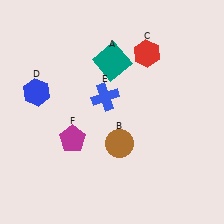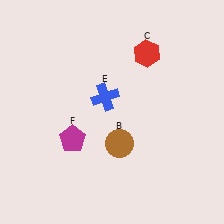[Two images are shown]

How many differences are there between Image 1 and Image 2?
There are 2 differences between the two images.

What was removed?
The teal square (A), the blue hexagon (D) were removed in Image 2.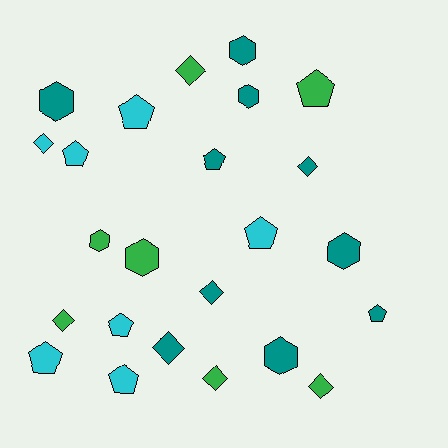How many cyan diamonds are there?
There is 1 cyan diamond.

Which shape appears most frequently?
Pentagon, with 9 objects.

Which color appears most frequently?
Teal, with 10 objects.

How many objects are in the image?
There are 24 objects.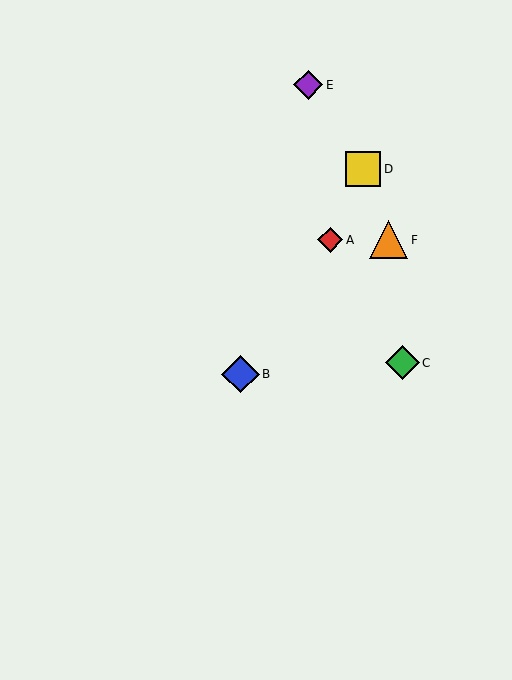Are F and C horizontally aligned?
No, F is at y≈240 and C is at y≈363.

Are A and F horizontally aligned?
Yes, both are at y≈240.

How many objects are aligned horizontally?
2 objects (A, F) are aligned horizontally.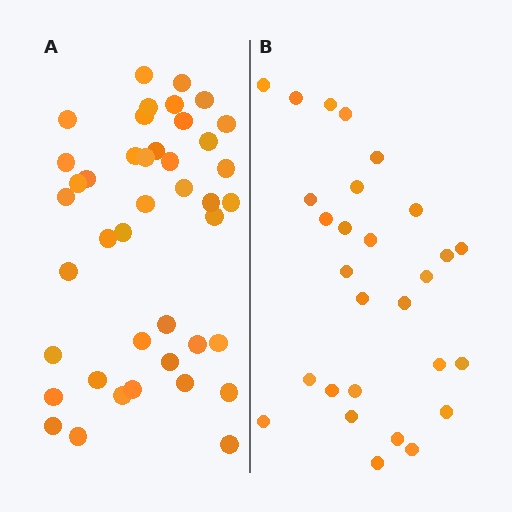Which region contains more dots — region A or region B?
Region A (the left region) has more dots.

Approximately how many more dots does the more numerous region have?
Region A has approximately 15 more dots than region B.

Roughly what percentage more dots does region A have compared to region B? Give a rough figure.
About 50% more.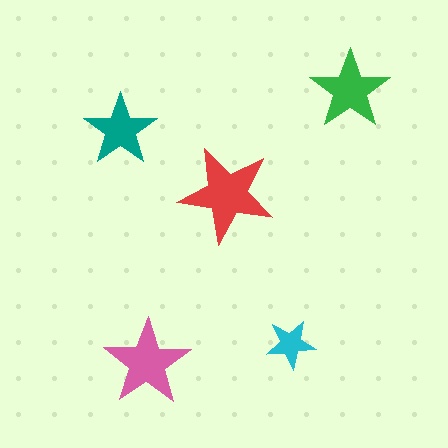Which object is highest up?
The green star is topmost.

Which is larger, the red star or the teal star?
The red one.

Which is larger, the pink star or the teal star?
The pink one.